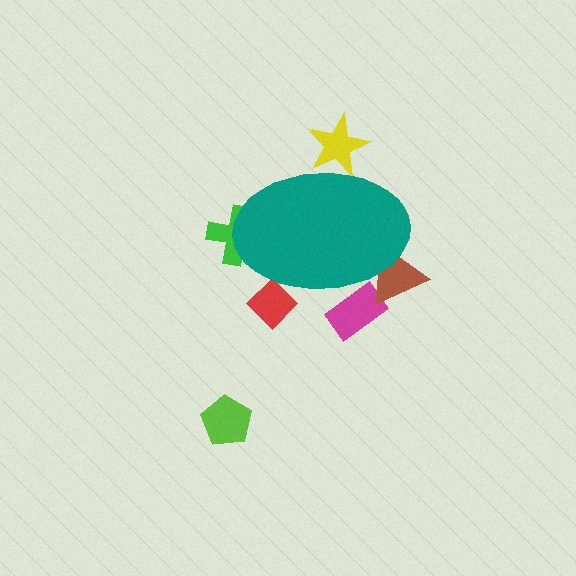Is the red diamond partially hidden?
Yes, the red diamond is partially hidden behind the teal ellipse.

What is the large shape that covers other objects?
A teal ellipse.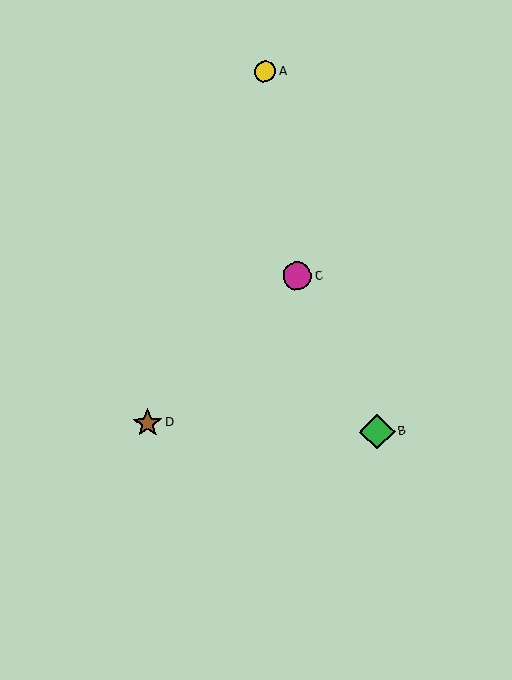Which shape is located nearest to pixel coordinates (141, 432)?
The brown star (labeled D) at (148, 423) is nearest to that location.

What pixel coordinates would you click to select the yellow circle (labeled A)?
Click at (265, 72) to select the yellow circle A.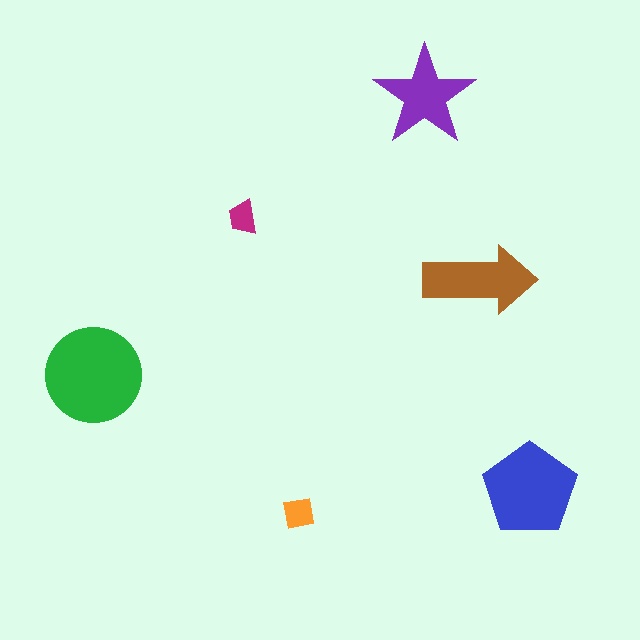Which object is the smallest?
The magenta trapezoid.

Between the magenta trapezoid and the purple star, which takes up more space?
The purple star.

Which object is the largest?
The green circle.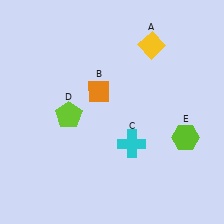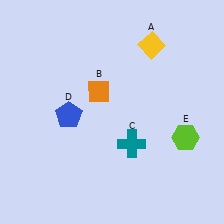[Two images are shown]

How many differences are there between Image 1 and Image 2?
There are 2 differences between the two images.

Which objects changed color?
C changed from cyan to teal. D changed from lime to blue.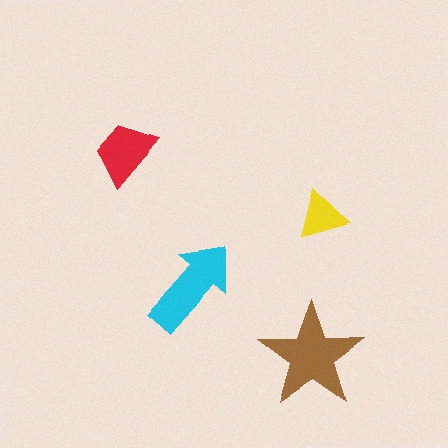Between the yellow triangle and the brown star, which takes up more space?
The brown star.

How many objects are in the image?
There are 4 objects in the image.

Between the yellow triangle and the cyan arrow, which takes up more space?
The cyan arrow.